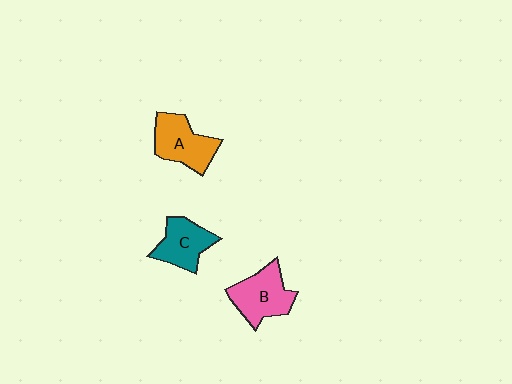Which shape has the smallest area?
Shape C (teal).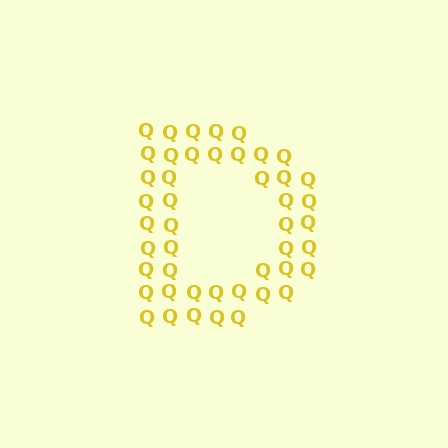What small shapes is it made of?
It is made of small letter Q's.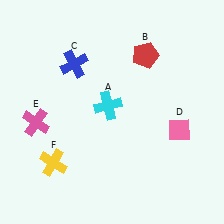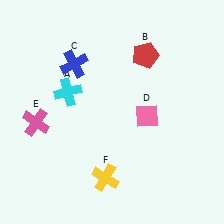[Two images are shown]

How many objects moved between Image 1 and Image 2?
3 objects moved between the two images.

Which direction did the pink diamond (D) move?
The pink diamond (D) moved left.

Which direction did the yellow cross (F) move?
The yellow cross (F) moved right.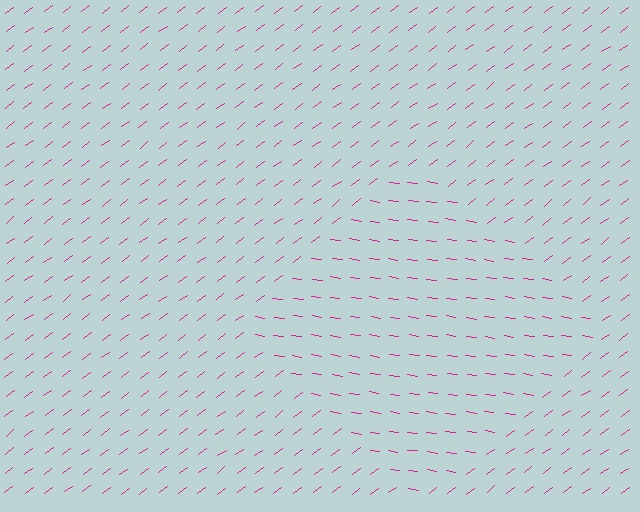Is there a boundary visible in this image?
Yes, there is a texture boundary formed by a change in line orientation.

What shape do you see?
I see a diamond.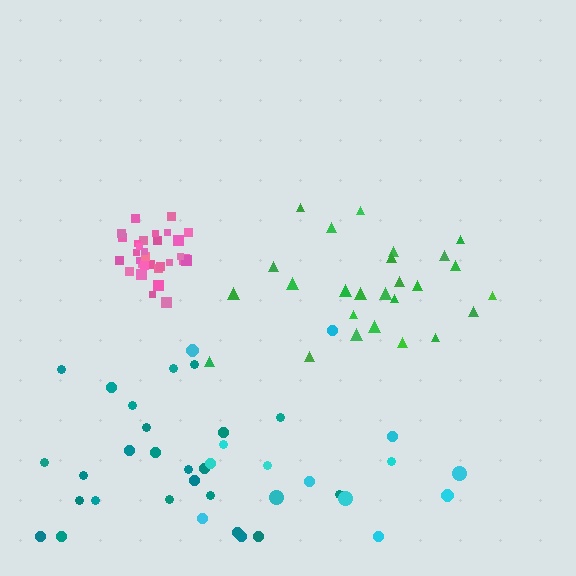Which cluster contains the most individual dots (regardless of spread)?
Pink (32).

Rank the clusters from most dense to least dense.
pink, green, teal, cyan.